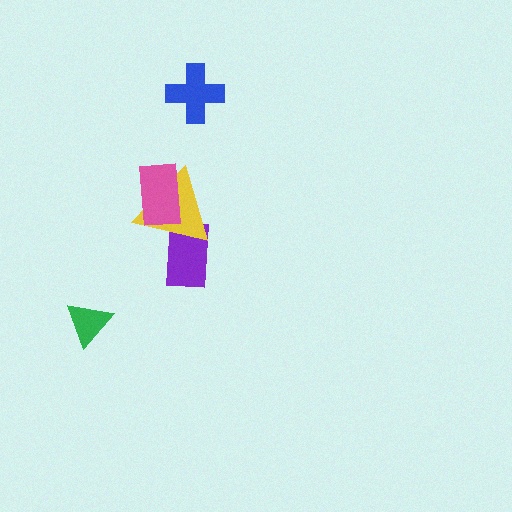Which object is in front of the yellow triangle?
The pink rectangle is in front of the yellow triangle.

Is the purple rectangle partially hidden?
Yes, it is partially covered by another shape.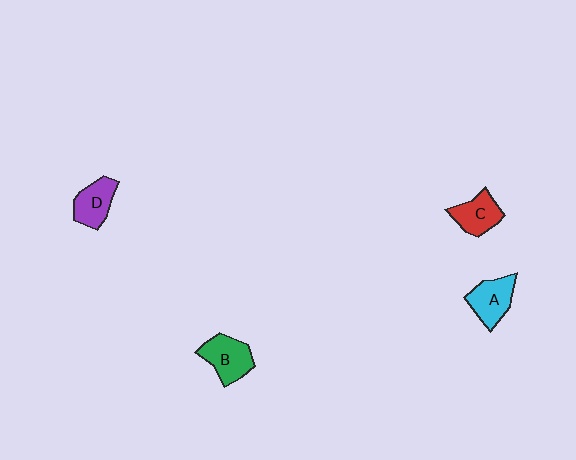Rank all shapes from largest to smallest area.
From largest to smallest: B (green), A (cyan), C (red), D (purple).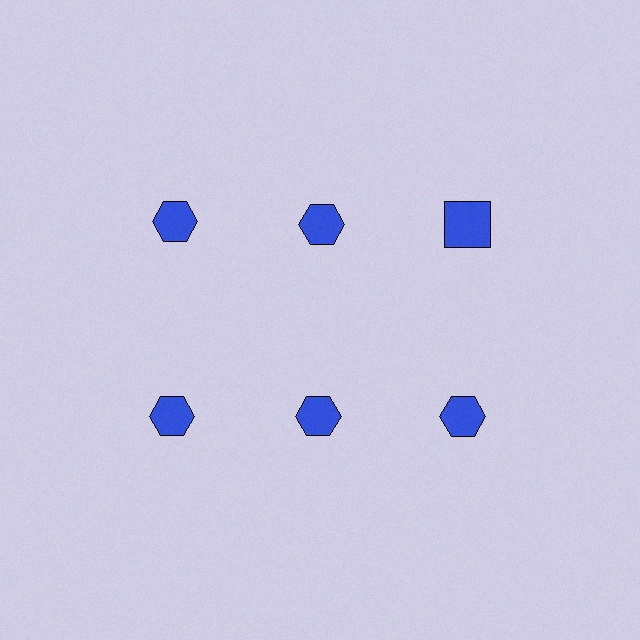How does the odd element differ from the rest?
It has a different shape: square instead of hexagon.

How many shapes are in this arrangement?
There are 6 shapes arranged in a grid pattern.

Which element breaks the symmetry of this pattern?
The blue square in the top row, center column breaks the symmetry. All other shapes are blue hexagons.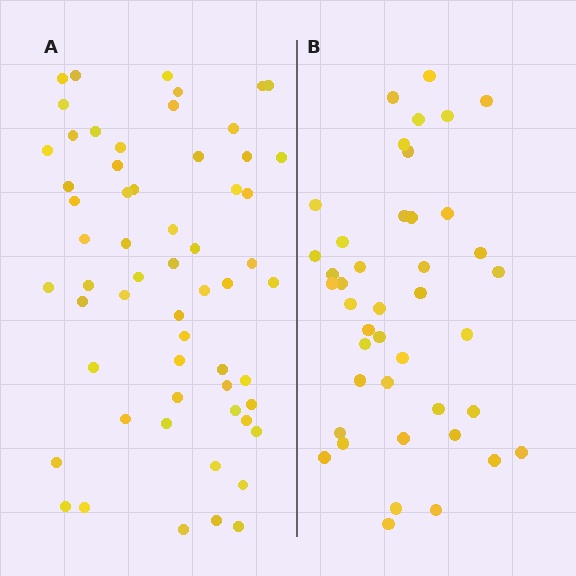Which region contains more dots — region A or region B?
Region A (the left region) has more dots.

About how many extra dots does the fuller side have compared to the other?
Region A has approximately 15 more dots than region B.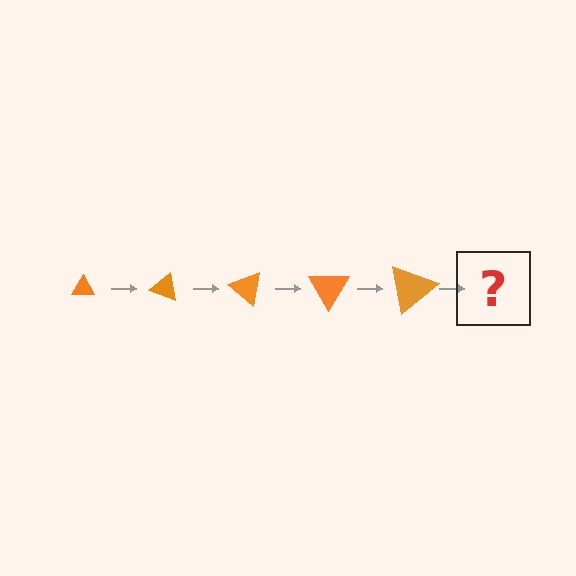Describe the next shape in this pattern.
It should be a triangle, larger than the previous one and rotated 100 degrees from the start.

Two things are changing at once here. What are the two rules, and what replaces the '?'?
The two rules are that the triangle grows larger each step and it rotates 20 degrees each step. The '?' should be a triangle, larger than the previous one and rotated 100 degrees from the start.